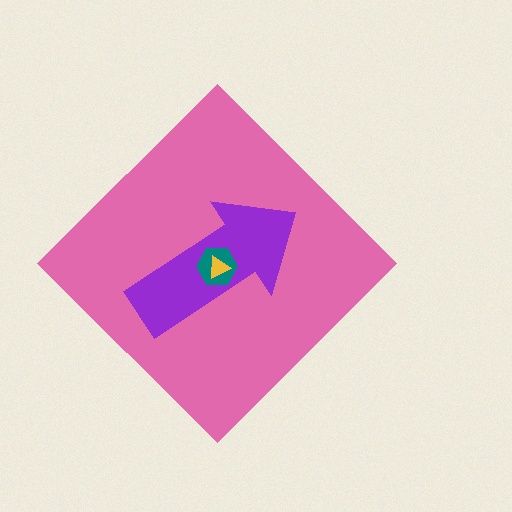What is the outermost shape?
The pink diamond.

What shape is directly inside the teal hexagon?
The yellow triangle.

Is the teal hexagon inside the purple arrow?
Yes.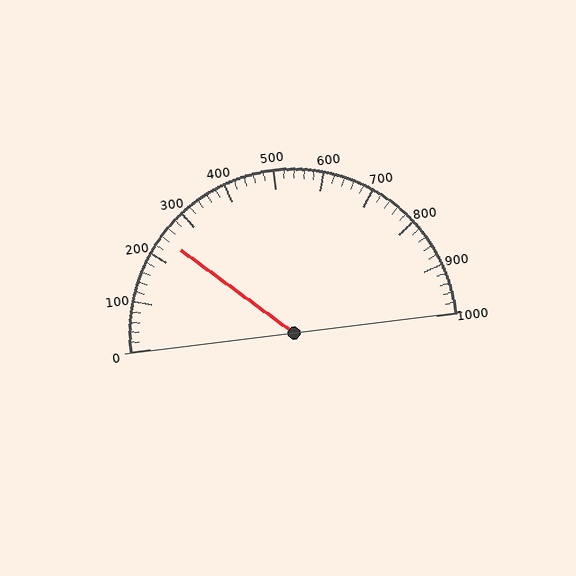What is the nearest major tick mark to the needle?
The nearest major tick mark is 200.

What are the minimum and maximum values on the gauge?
The gauge ranges from 0 to 1000.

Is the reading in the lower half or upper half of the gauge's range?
The reading is in the lower half of the range (0 to 1000).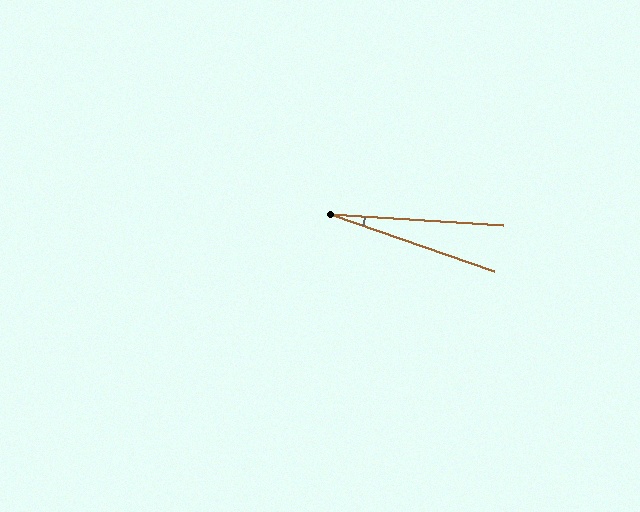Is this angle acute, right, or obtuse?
It is acute.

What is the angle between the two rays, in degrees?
Approximately 15 degrees.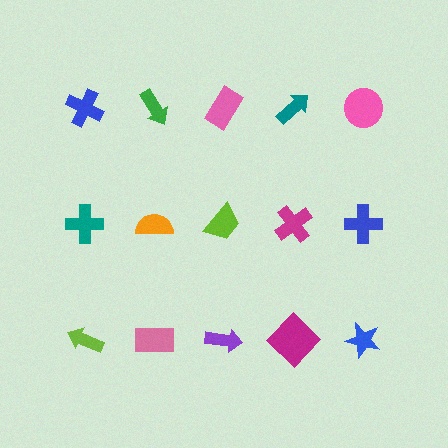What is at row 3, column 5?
A blue star.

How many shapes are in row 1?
5 shapes.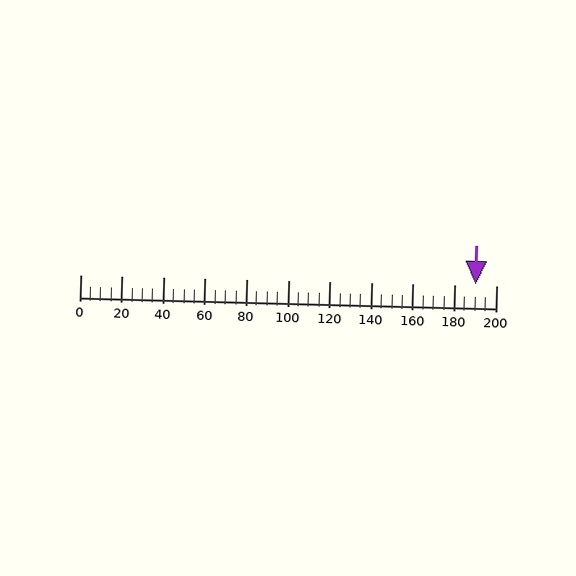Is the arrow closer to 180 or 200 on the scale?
The arrow is closer to 200.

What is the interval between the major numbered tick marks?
The major tick marks are spaced 20 units apart.